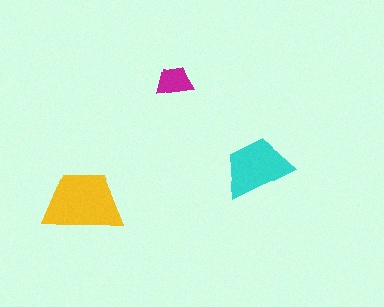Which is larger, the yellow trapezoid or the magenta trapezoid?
The yellow one.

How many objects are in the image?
There are 3 objects in the image.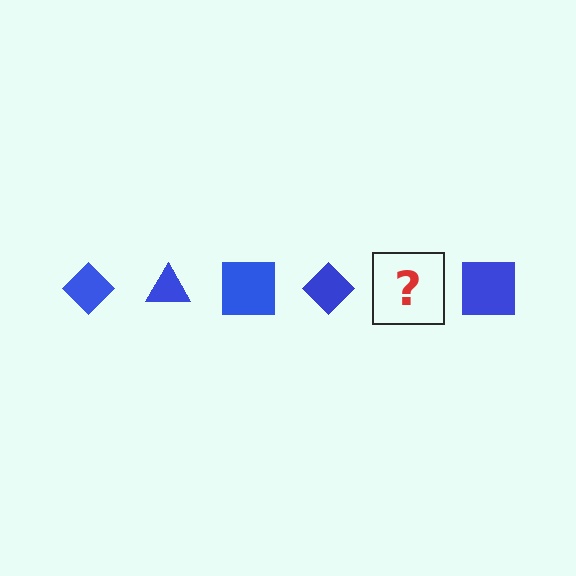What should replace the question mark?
The question mark should be replaced with a blue triangle.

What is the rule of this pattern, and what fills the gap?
The rule is that the pattern cycles through diamond, triangle, square shapes in blue. The gap should be filled with a blue triangle.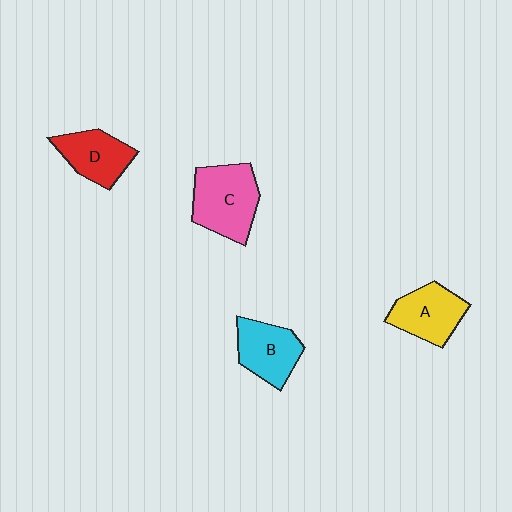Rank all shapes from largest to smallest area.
From largest to smallest: C (pink), A (yellow), B (cyan), D (red).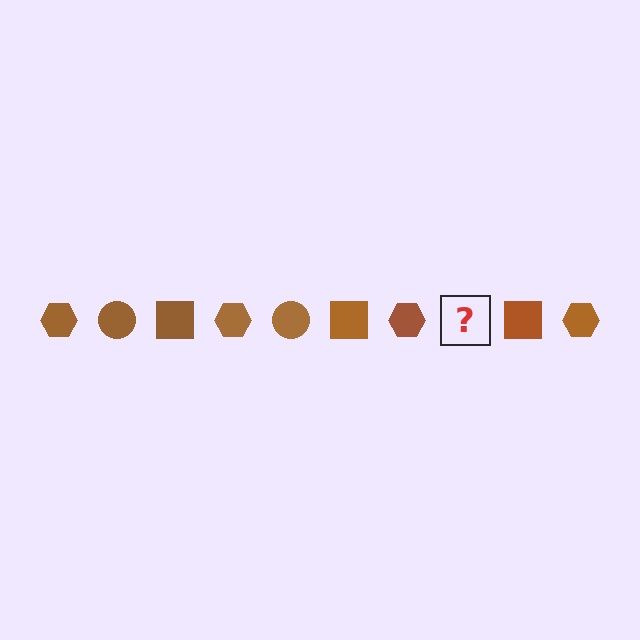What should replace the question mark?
The question mark should be replaced with a brown circle.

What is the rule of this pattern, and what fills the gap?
The rule is that the pattern cycles through hexagon, circle, square shapes in brown. The gap should be filled with a brown circle.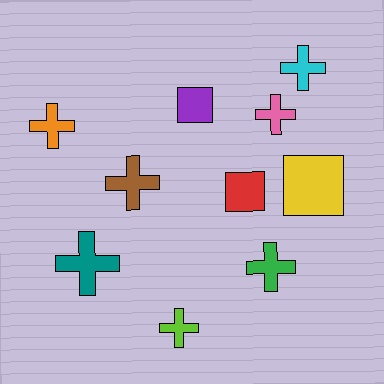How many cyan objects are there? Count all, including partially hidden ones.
There is 1 cyan object.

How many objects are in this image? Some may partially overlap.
There are 10 objects.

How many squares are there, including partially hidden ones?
There are 3 squares.